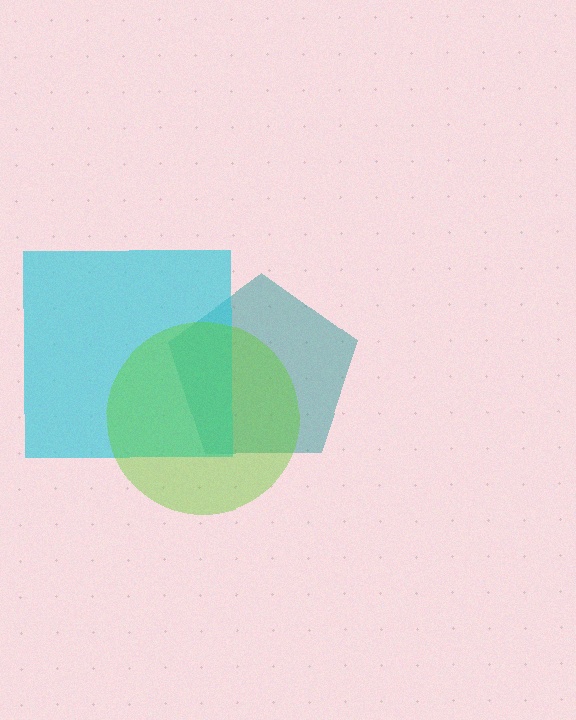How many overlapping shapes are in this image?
There are 3 overlapping shapes in the image.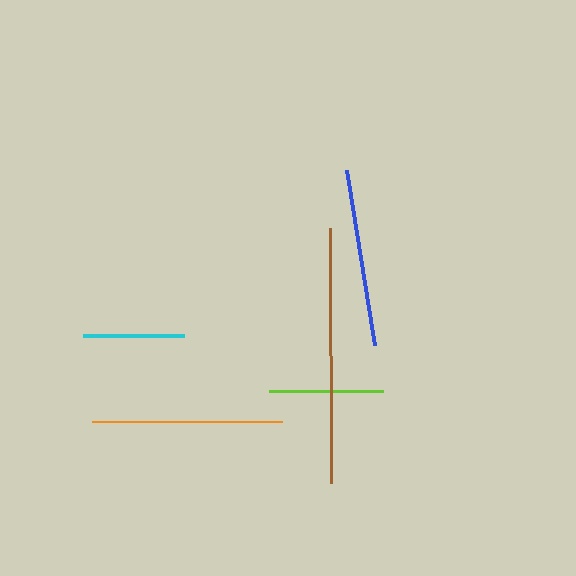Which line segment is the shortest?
The cyan line is the shortest at approximately 102 pixels.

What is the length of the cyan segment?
The cyan segment is approximately 102 pixels long.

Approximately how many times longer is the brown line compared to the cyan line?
The brown line is approximately 2.5 times the length of the cyan line.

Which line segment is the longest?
The brown line is the longest at approximately 255 pixels.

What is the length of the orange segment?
The orange segment is approximately 190 pixels long.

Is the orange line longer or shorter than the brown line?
The brown line is longer than the orange line.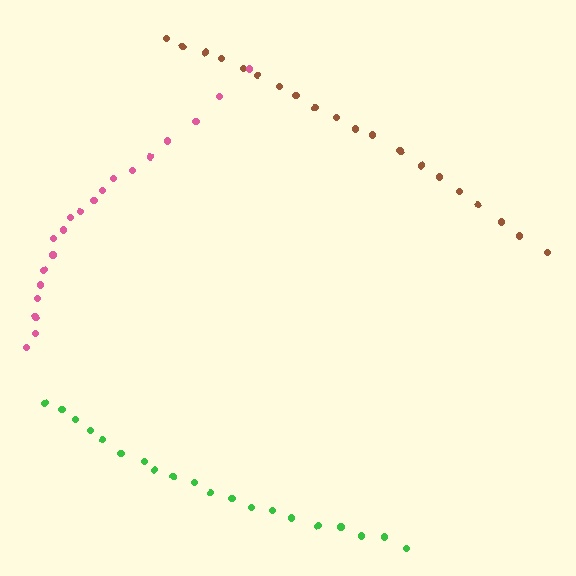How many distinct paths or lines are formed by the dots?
There are 3 distinct paths.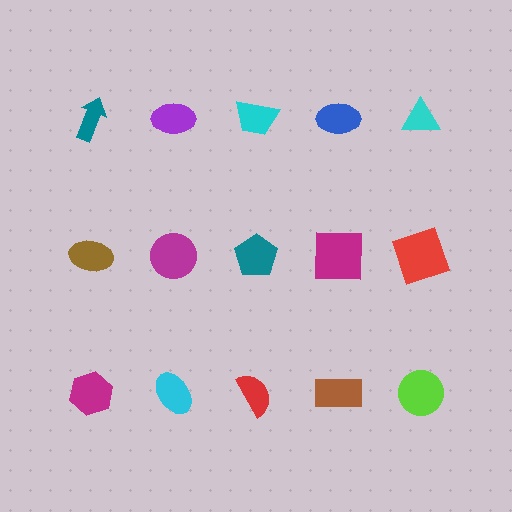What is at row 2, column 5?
A red square.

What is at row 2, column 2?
A magenta circle.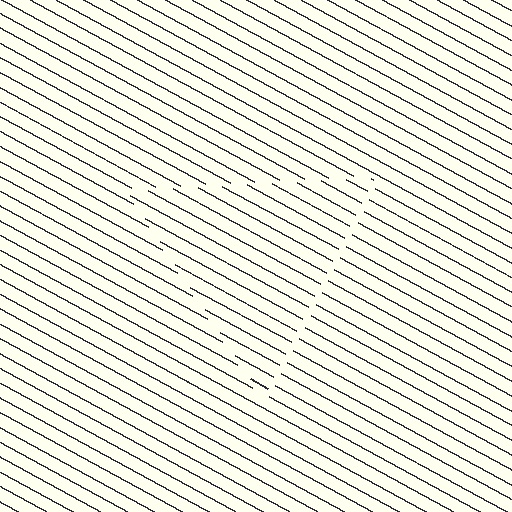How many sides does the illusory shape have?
3 sides — the line-ends trace a triangle.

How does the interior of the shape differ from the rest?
The interior of the shape contains the same grating, shifted by half a period — the contour is defined by the phase discontinuity where line-ends from the inner and outer gratings abut.